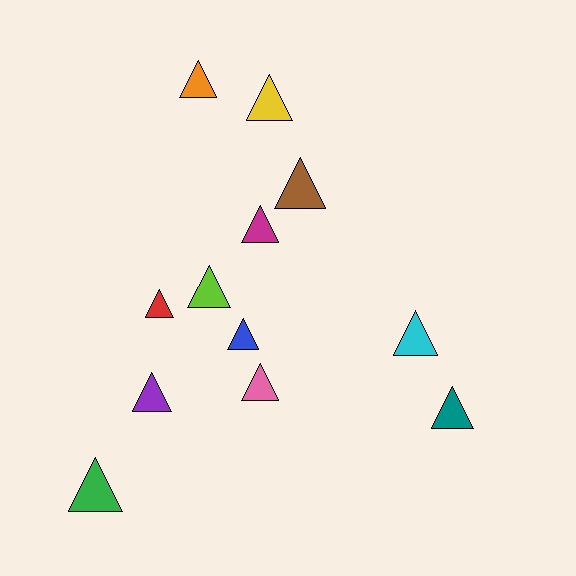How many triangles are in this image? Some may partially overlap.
There are 12 triangles.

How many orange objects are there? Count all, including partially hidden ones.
There is 1 orange object.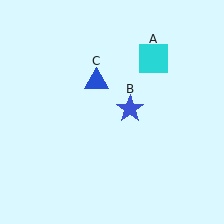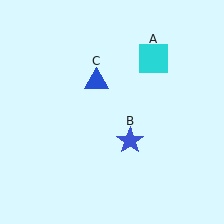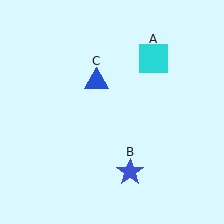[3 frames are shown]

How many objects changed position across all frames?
1 object changed position: blue star (object B).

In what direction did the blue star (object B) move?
The blue star (object B) moved down.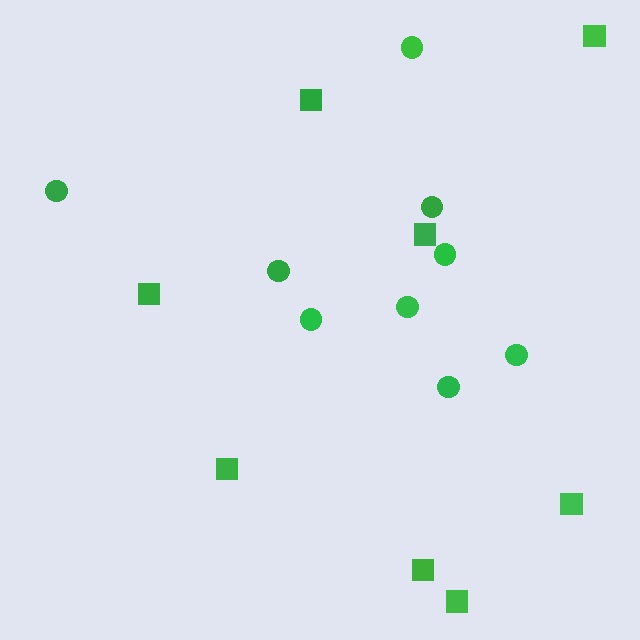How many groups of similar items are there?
There are 2 groups: one group of circles (9) and one group of squares (8).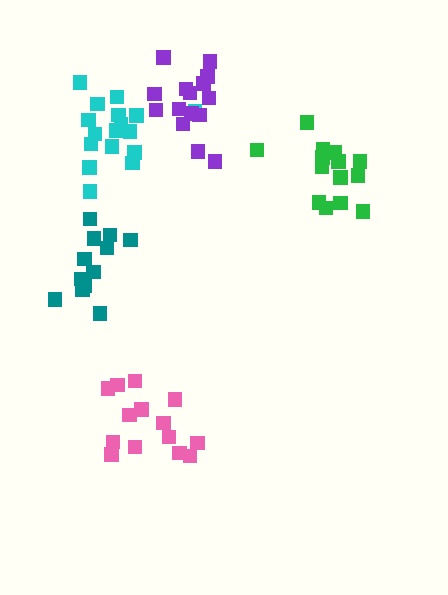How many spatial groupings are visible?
There are 5 spatial groupings.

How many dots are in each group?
Group 1: 17 dots, Group 2: 15 dots, Group 3: 14 dots, Group 4: 12 dots, Group 5: 14 dots (72 total).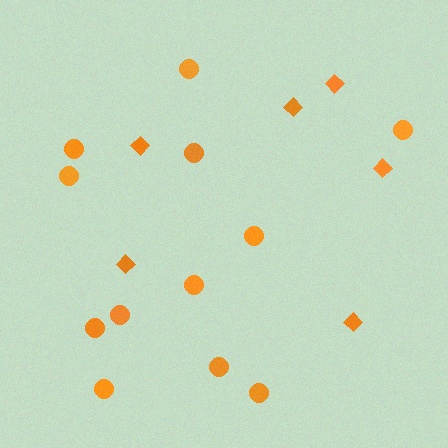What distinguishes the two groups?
There are 2 groups: one group of circles (12) and one group of diamonds (6).